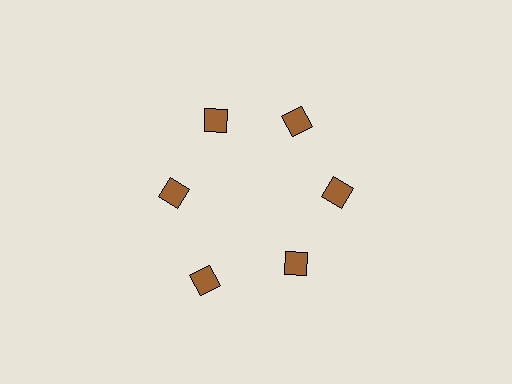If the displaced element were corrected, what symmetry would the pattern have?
It would have 6-fold rotational symmetry — the pattern would map onto itself every 60 degrees.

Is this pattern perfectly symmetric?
No. The 6 brown squares are arranged in a ring, but one element near the 7 o'clock position is pushed outward from the center, breaking the 6-fold rotational symmetry.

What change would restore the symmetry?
The symmetry would be restored by moving it inward, back onto the ring so that all 6 squares sit at equal angles and equal distance from the center.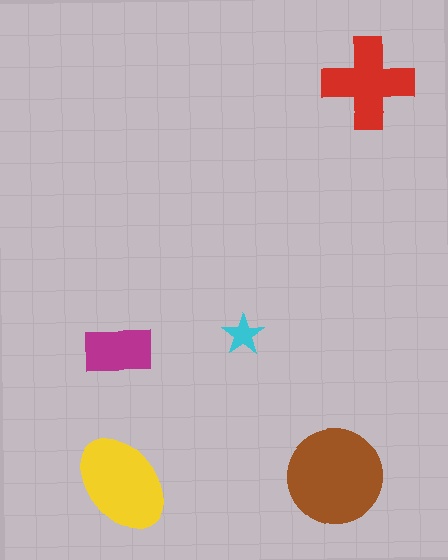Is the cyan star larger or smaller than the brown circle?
Smaller.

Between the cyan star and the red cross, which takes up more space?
The red cross.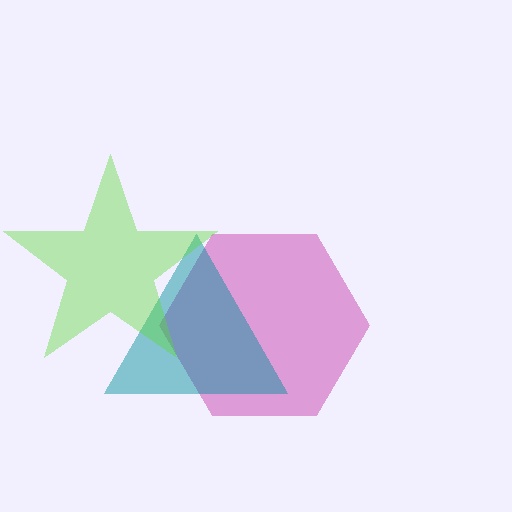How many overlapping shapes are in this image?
There are 3 overlapping shapes in the image.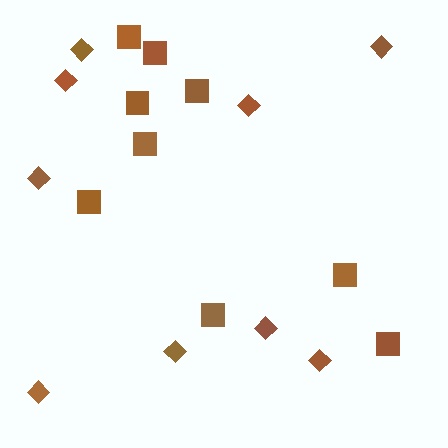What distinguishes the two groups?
There are 2 groups: one group of diamonds (9) and one group of squares (9).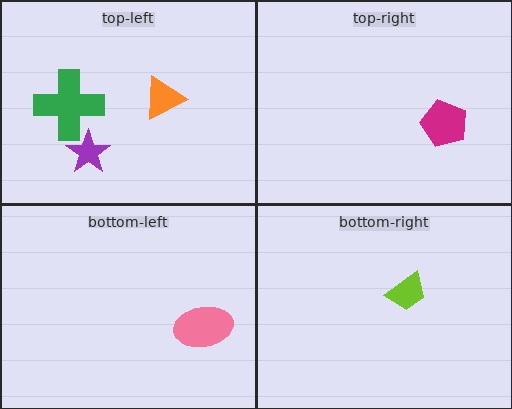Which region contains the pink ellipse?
The bottom-left region.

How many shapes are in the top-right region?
1.